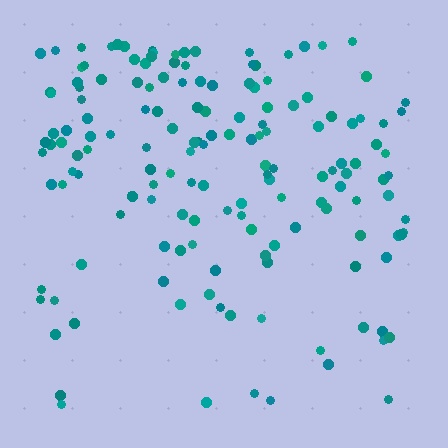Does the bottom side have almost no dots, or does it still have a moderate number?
Still a moderate number, just noticeably fewer than the top.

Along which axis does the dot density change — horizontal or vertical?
Vertical.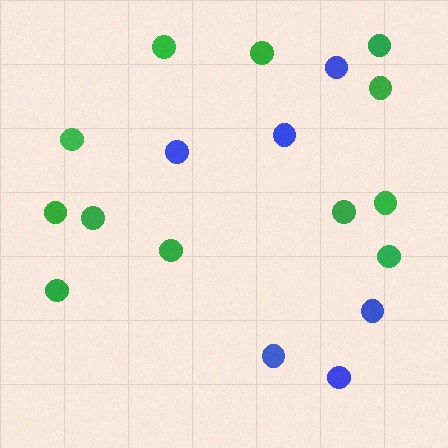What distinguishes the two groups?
There are 2 groups: one group of green circles (12) and one group of blue circles (6).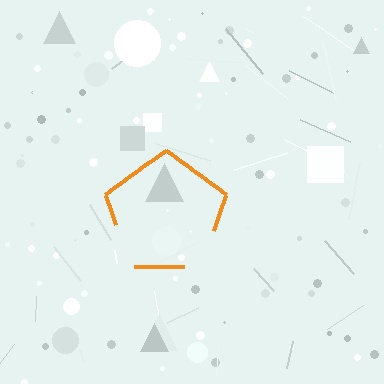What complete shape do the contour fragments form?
The contour fragments form a pentagon.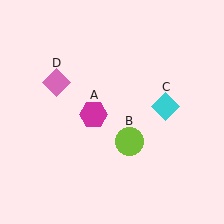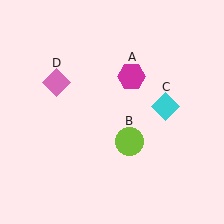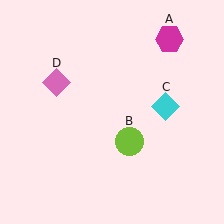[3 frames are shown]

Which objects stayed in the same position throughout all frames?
Lime circle (object B) and cyan diamond (object C) and pink diamond (object D) remained stationary.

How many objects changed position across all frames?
1 object changed position: magenta hexagon (object A).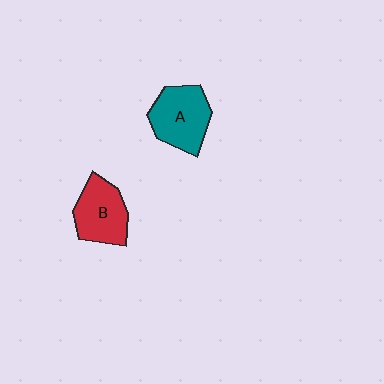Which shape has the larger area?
Shape A (teal).